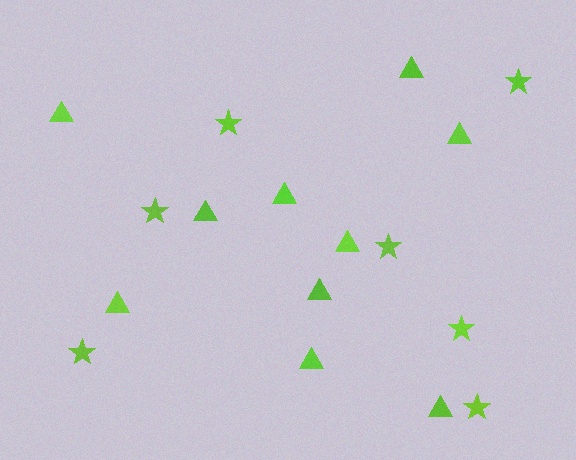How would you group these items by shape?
There are 2 groups: one group of triangles (10) and one group of stars (7).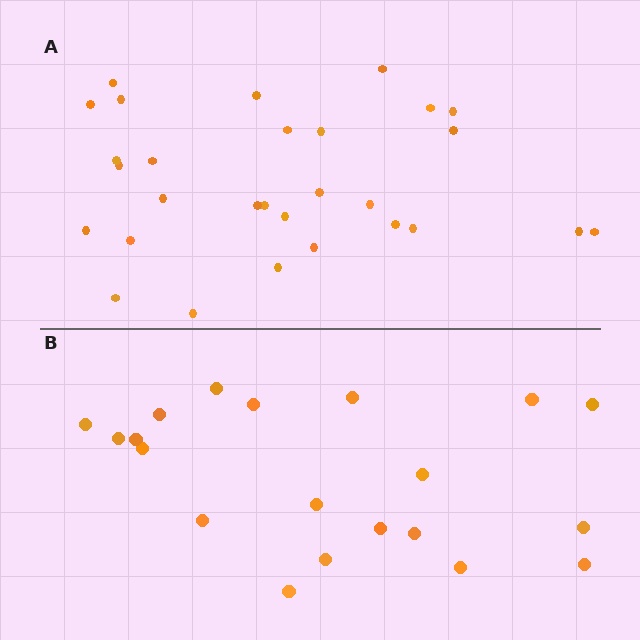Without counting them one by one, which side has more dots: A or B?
Region A (the top region) has more dots.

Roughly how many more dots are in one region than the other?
Region A has roughly 8 or so more dots than region B.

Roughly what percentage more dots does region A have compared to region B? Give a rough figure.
About 45% more.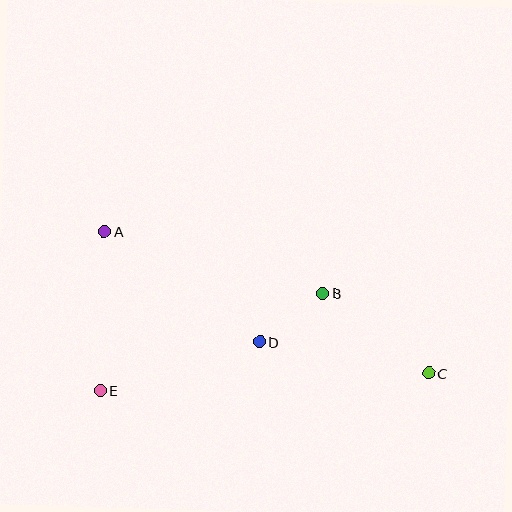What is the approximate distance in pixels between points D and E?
The distance between D and E is approximately 167 pixels.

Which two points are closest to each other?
Points B and D are closest to each other.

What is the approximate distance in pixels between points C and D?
The distance between C and D is approximately 172 pixels.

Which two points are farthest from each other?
Points A and C are farthest from each other.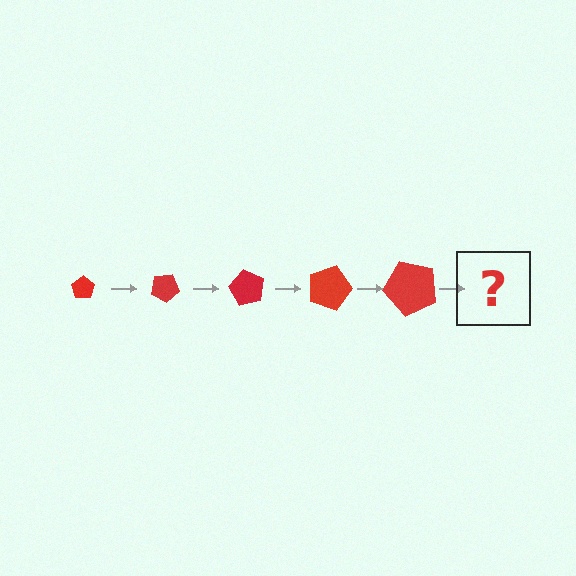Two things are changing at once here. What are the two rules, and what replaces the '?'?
The two rules are that the pentagon grows larger each step and it rotates 30 degrees each step. The '?' should be a pentagon, larger than the previous one and rotated 150 degrees from the start.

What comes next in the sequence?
The next element should be a pentagon, larger than the previous one and rotated 150 degrees from the start.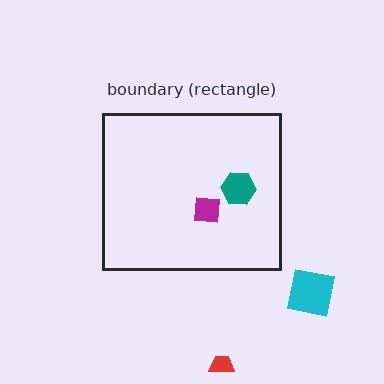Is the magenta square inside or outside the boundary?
Inside.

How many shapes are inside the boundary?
2 inside, 2 outside.